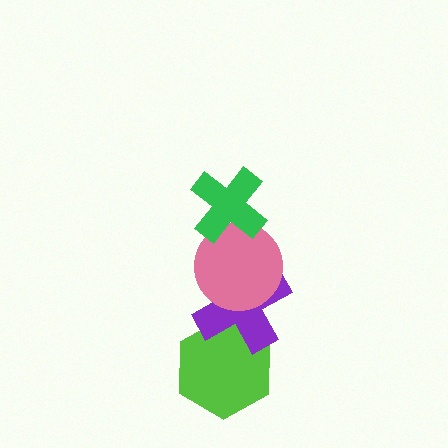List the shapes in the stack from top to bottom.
From top to bottom: the green cross, the pink circle, the purple cross, the lime hexagon.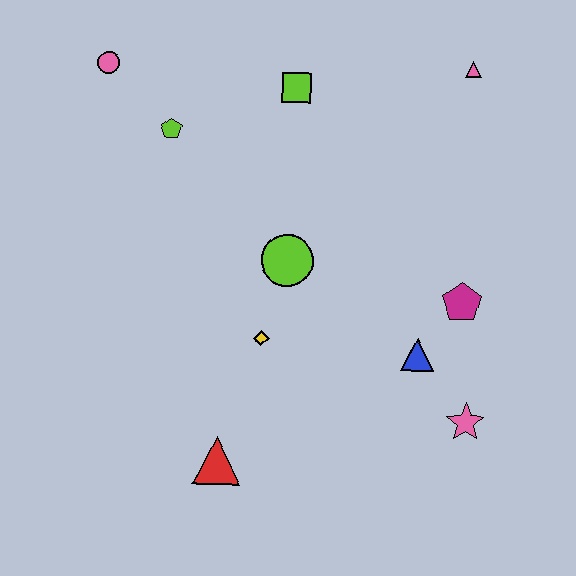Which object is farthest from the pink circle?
The pink star is farthest from the pink circle.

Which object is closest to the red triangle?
The yellow diamond is closest to the red triangle.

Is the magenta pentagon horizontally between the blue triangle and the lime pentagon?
No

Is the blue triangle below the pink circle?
Yes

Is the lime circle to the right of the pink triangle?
No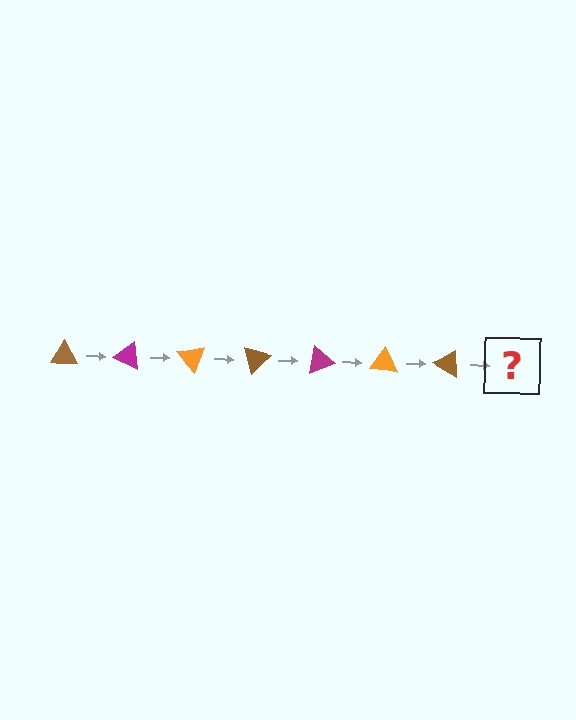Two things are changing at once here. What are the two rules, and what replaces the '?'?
The two rules are that it rotates 25 degrees each step and the color cycles through brown, magenta, and orange. The '?' should be a magenta triangle, rotated 175 degrees from the start.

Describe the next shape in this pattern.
It should be a magenta triangle, rotated 175 degrees from the start.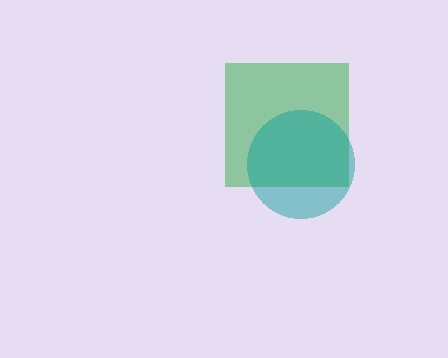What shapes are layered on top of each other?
The layered shapes are: a green square, a teal circle.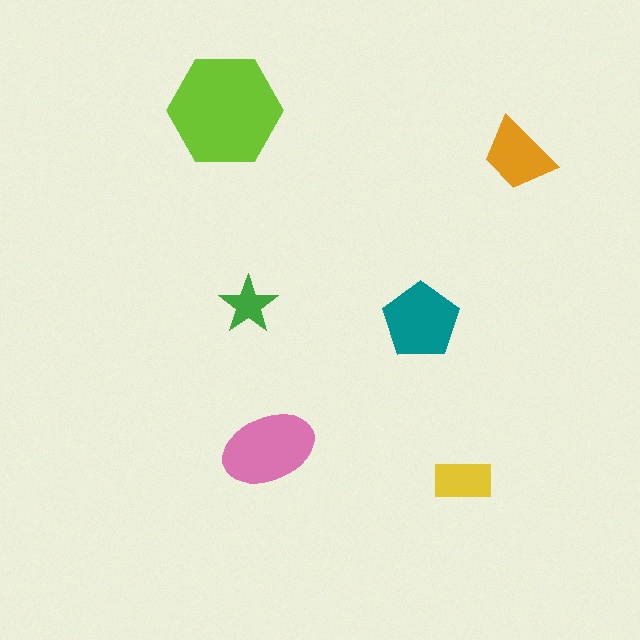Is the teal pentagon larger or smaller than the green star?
Larger.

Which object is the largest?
The lime hexagon.